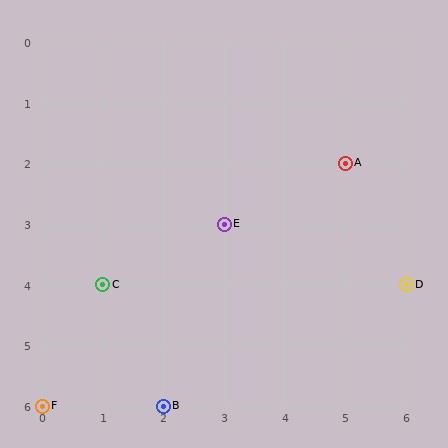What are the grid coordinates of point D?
Point D is at grid coordinates (6, 4).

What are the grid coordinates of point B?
Point B is at grid coordinates (2, 6).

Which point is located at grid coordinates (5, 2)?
Point A is at (5, 2).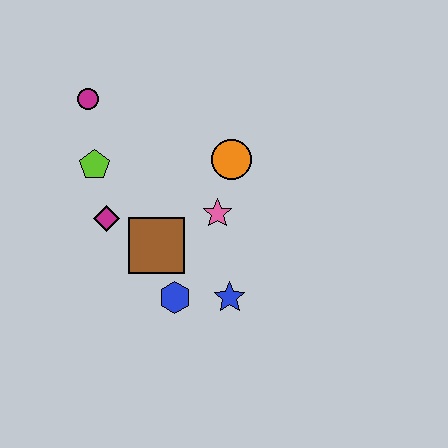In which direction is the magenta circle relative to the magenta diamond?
The magenta circle is above the magenta diamond.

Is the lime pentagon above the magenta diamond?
Yes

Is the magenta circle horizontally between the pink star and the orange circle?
No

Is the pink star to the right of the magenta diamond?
Yes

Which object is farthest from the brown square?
The magenta circle is farthest from the brown square.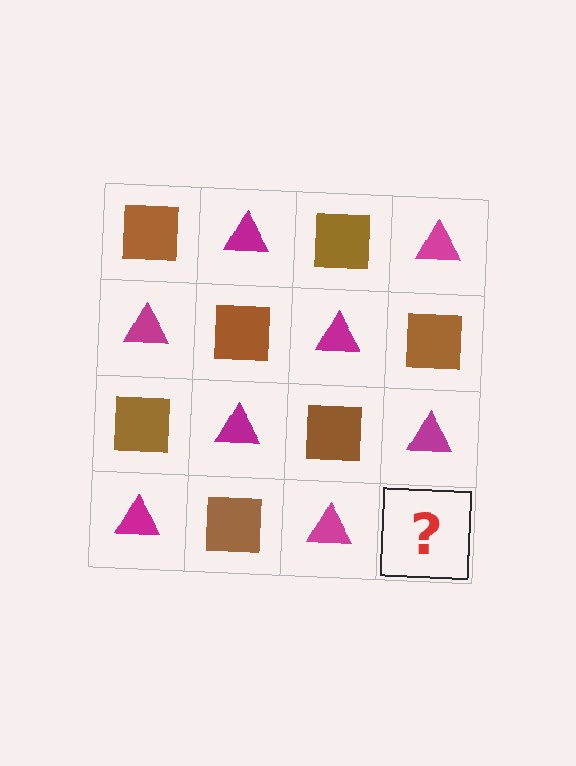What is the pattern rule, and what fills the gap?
The rule is that it alternates brown square and magenta triangle in a checkerboard pattern. The gap should be filled with a brown square.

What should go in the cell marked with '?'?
The missing cell should contain a brown square.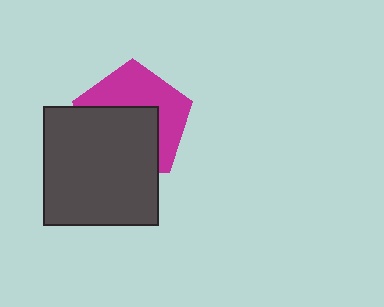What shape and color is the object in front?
The object in front is a dark gray rectangle.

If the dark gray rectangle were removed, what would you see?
You would see the complete magenta pentagon.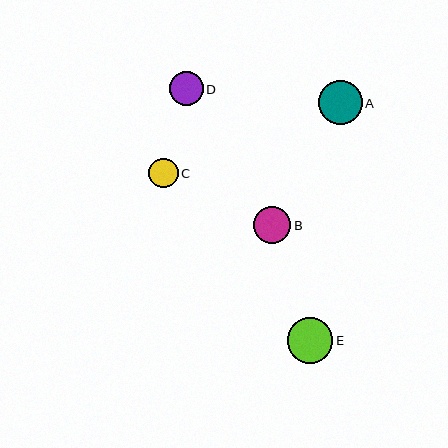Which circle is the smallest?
Circle C is the smallest with a size of approximately 29 pixels.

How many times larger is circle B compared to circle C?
Circle B is approximately 1.3 times the size of circle C.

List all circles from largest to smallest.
From largest to smallest: E, A, B, D, C.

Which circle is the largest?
Circle E is the largest with a size of approximately 45 pixels.